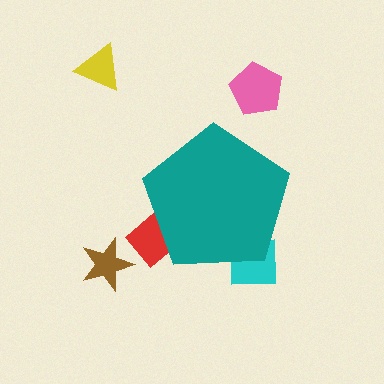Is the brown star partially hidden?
No, the brown star is fully visible.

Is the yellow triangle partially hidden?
No, the yellow triangle is fully visible.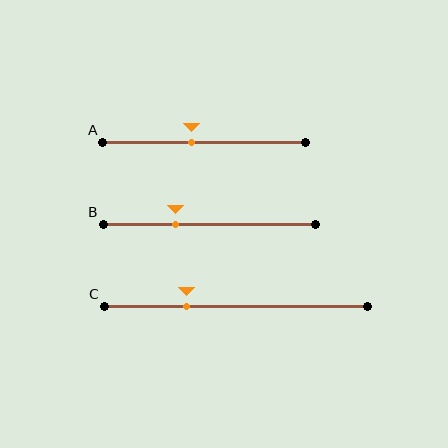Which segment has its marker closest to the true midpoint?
Segment A has its marker closest to the true midpoint.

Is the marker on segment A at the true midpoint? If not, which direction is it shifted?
No, the marker on segment A is shifted to the left by about 6% of the segment length.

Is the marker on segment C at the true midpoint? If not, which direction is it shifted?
No, the marker on segment C is shifted to the left by about 19% of the segment length.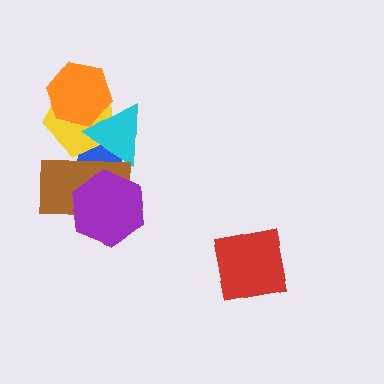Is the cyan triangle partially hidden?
Yes, it is partially covered by another shape.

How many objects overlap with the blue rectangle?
5 objects overlap with the blue rectangle.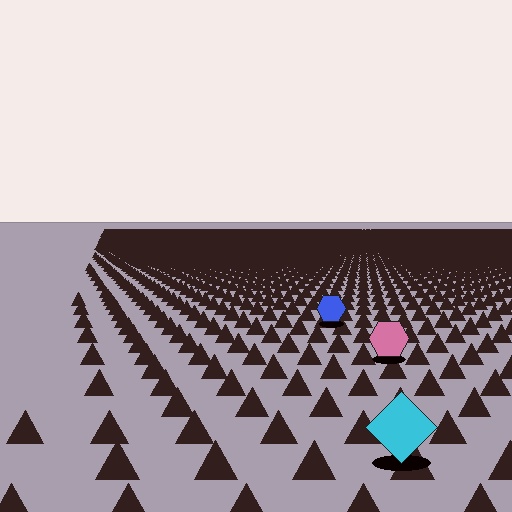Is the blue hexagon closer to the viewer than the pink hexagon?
No. The pink hexagon is closer — you can tell from the texture gradient: the ground texture is coarser near it.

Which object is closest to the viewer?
The cyan diamond is closest. The texture marks near it are larger and more spread out.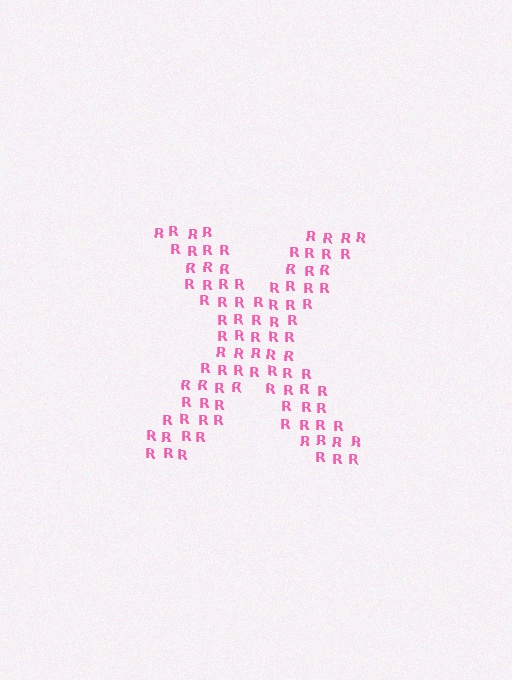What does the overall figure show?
The overall figure shows the letter X.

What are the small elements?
The small elements are letter R's.